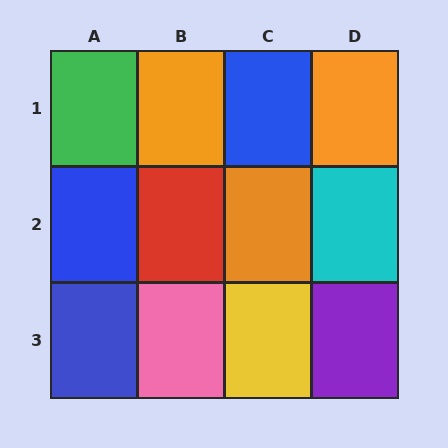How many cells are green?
1 cell is green.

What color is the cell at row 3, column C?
Yellow.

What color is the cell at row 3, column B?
Pink.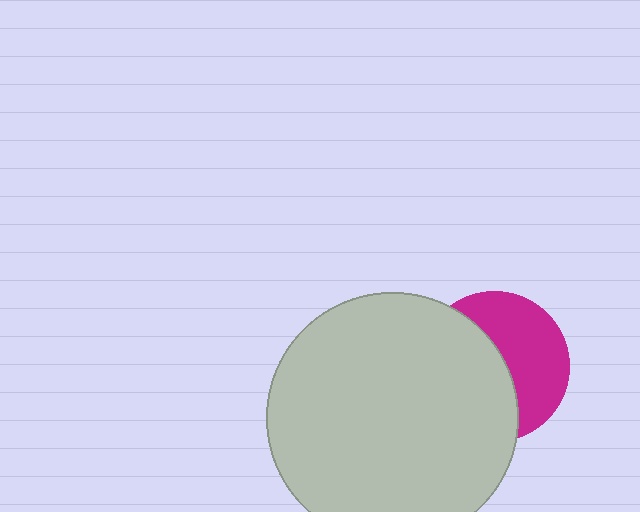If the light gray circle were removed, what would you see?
You would see the complete magenta circle.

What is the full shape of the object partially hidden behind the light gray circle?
The partially hidden object is a magenta circle.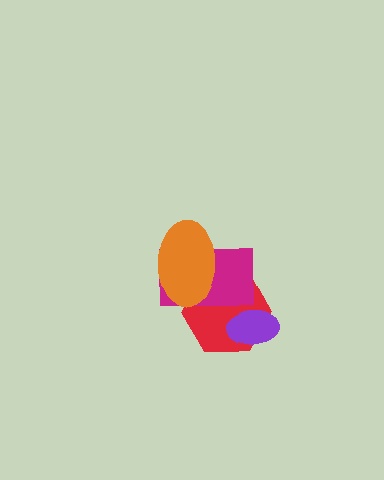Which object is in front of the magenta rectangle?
The orange ellipse is in front of the magenta rectangle.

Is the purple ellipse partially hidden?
No, no other shape covers it.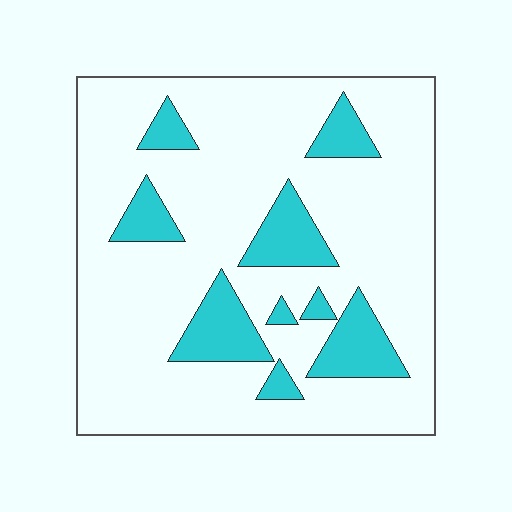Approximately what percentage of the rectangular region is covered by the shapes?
Approximately 20%.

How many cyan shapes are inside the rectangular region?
9.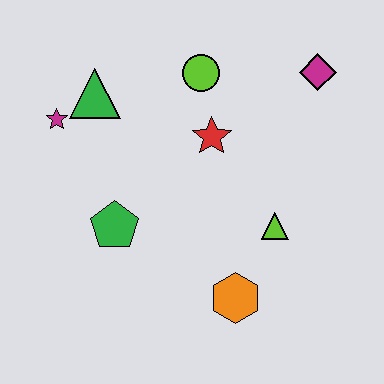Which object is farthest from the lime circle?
The orange hexagon is farthest from the lime circle.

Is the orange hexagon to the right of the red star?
Yes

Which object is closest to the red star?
The lime circle is closest to the red star.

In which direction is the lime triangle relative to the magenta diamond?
The lime triangle is below the magenta diamond.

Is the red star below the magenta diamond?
Yes